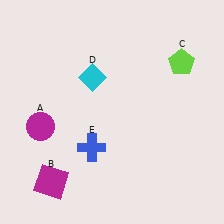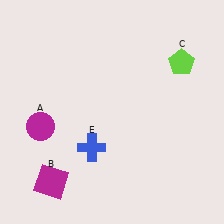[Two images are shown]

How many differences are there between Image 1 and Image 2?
There is 1 difference between the two images.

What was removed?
The cyan diamond (D) was removed in Image 2.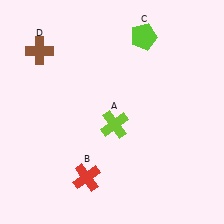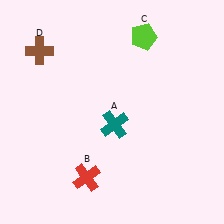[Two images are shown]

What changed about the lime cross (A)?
In Image 1, A is lime. In Image 2, it changed to teal.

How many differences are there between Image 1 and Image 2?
There is 1 difference between the two images.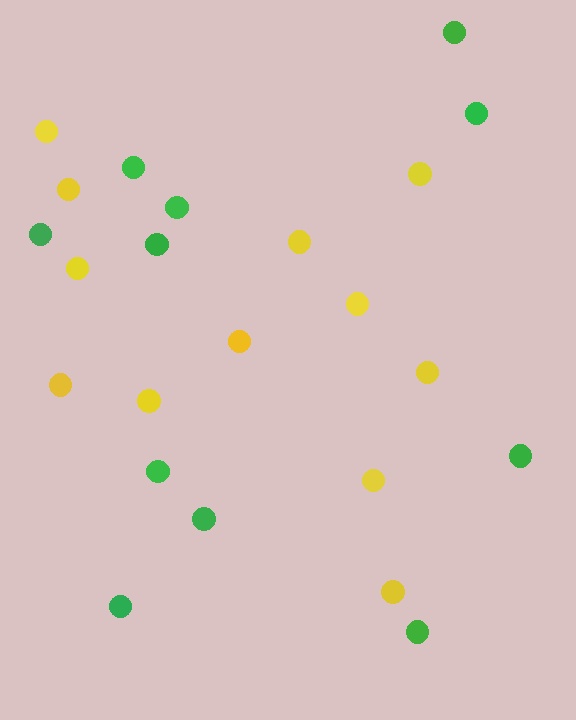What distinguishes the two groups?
There are 2 groups: one group of yellow circles (12) and one group of green circles (11).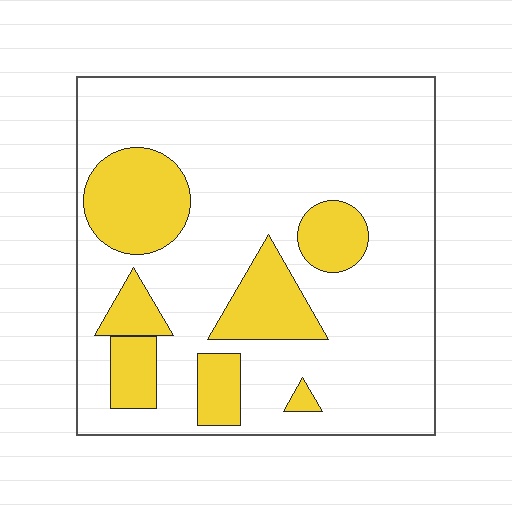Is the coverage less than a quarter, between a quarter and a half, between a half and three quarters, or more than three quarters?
Less than a quarter.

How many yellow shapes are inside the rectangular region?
7.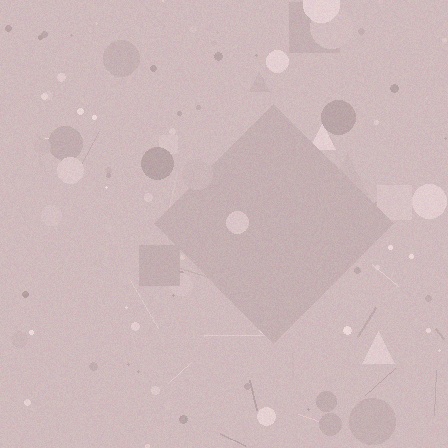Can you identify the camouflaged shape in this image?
The camouflaged shape is a diamond.